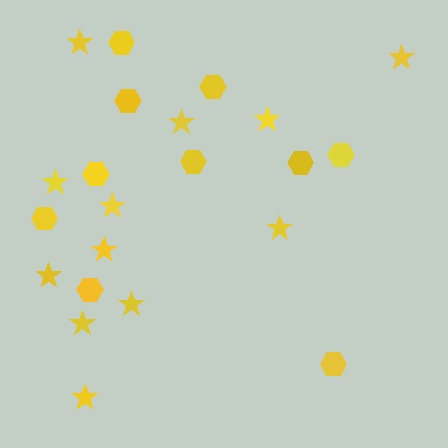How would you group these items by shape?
There are 2 groups: one group of stars (12) and one group of hexagons (10).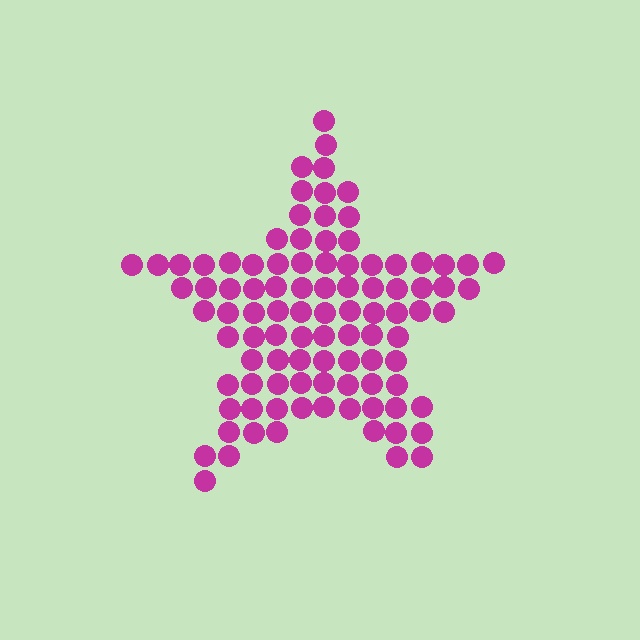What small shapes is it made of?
It is made of small circles.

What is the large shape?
The large shape is a star.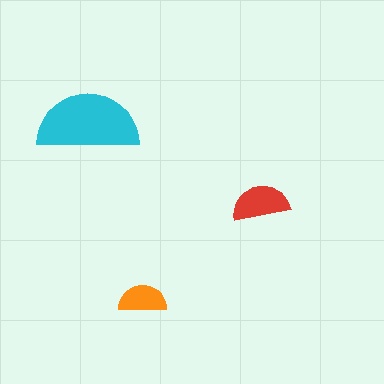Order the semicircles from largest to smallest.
the cyan one, the red one, the orange one.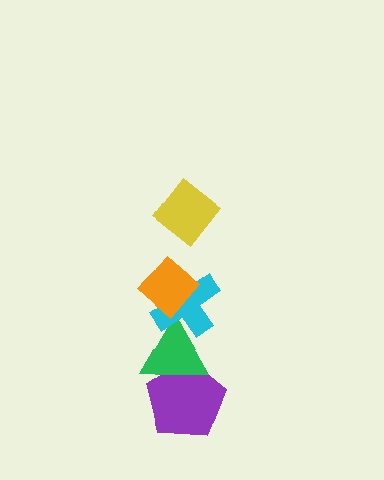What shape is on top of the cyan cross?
The orange diamond is on top of the cyan cross.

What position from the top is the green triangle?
The green triangle is 4th from the top.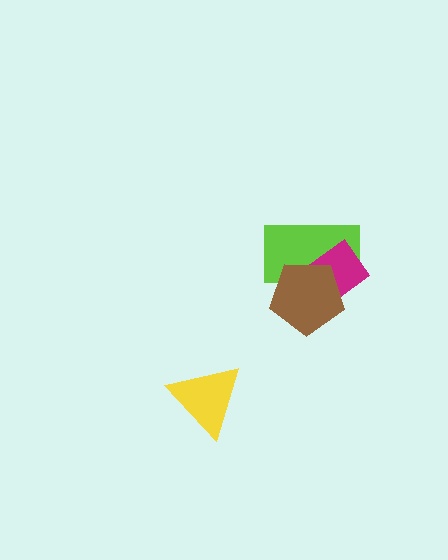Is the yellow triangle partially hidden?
No, no other shape covers it.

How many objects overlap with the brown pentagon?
2 objects overlap with the brown pentagon.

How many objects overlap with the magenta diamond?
2 objects overlap with the magenta diamond.